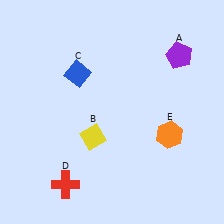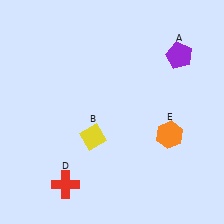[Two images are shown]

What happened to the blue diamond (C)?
The blue diamond (C) was removed in Image 2. It was in the top-left area of Image 1.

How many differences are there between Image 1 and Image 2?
There is 1 difference between the two images.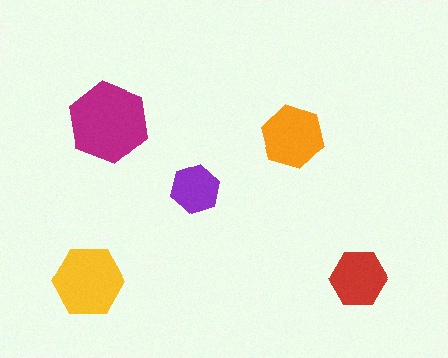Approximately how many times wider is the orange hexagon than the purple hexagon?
About 1.5 times wider.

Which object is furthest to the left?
The yellow hexagon is leftmost.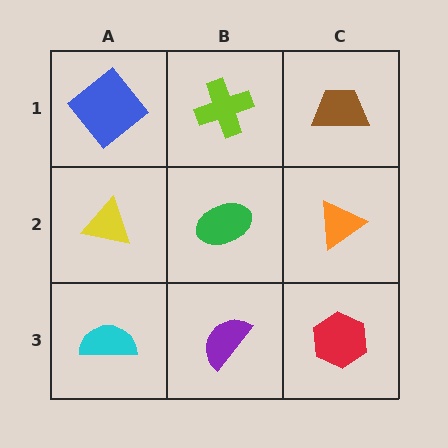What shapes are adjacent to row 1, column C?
An orange triangle (row 2, column C), a lime cross (row 1, column B).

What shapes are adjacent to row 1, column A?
A yellow triangle (row 2, column A), a lime cross (row 1, column B).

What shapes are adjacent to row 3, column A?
A yellow triangle (row 2, column A), a purple semicircle (row 3, column B).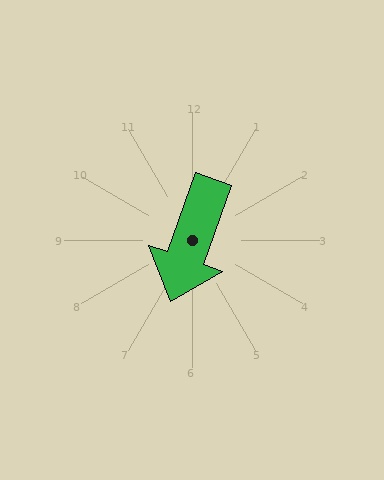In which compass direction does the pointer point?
South.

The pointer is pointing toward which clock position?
Roughly 7 o'clock.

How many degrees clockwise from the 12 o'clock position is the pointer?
Approximately 199 degrees.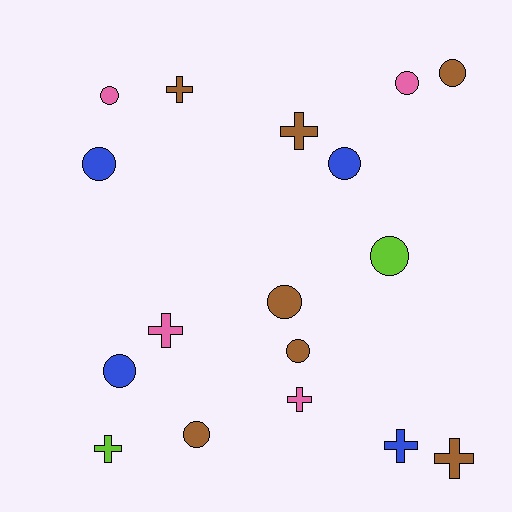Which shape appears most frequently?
Circle, with 10 objects.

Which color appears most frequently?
Brown, with 7 objects.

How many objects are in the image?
There are 17 objects.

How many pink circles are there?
There are 2 pink circles.